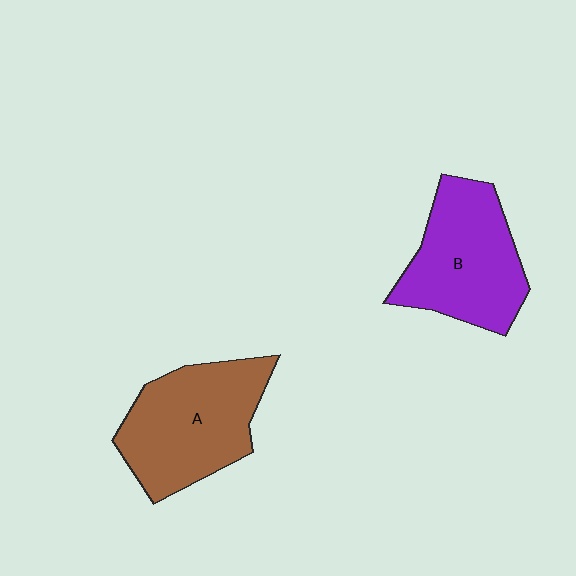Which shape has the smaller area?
Shape B (purple).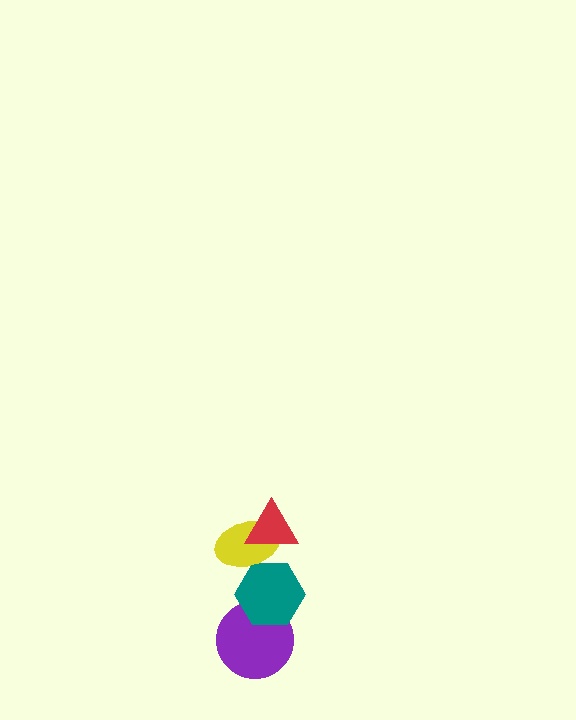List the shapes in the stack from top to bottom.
From top to bottom: the red triangle, the yellow ellipse, the teal hexagon, the purple circle.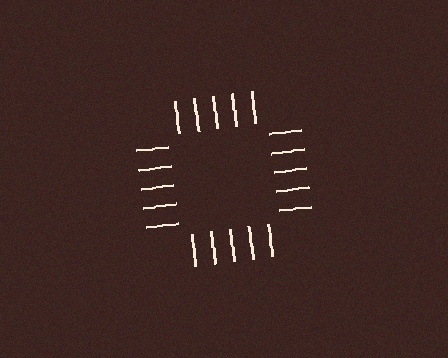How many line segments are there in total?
20 — 5 along each of the 4 edges.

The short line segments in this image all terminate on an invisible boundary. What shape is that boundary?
An illusory square — the line segments terminate on its edges but no continuous stroke is drawn.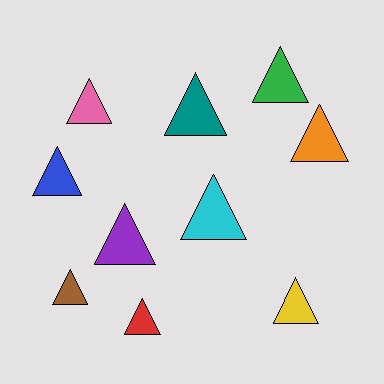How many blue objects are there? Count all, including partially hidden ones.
There is 1 blue object.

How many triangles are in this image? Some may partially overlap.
There are 10 triangles.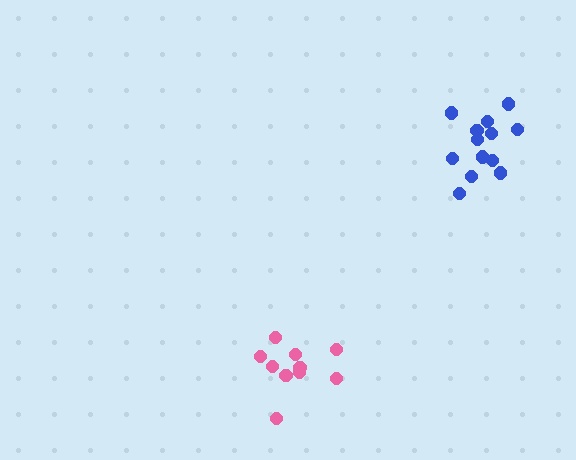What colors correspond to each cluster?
The clusters are colored: blue, pink.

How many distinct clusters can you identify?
There are 2 distinct clusters.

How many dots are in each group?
Group 1: 13 dots, Group 2: 10 dots (23 total).